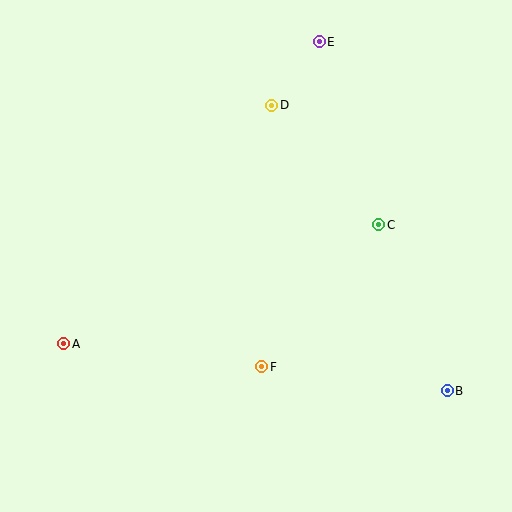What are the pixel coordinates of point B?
Point B is at (447, 391).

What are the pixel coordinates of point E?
Point E is at (319, 42).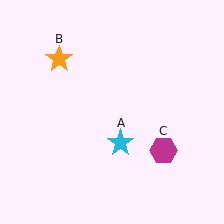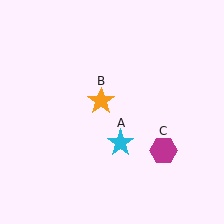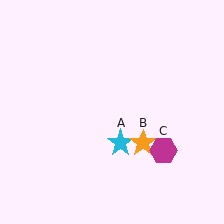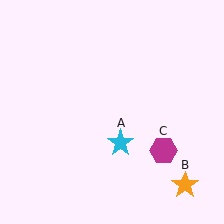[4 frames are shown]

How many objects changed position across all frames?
1 object changed position: orange star (object B).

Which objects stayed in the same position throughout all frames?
Cyan star (object A) and magenta hexagon (object C) remained stationary.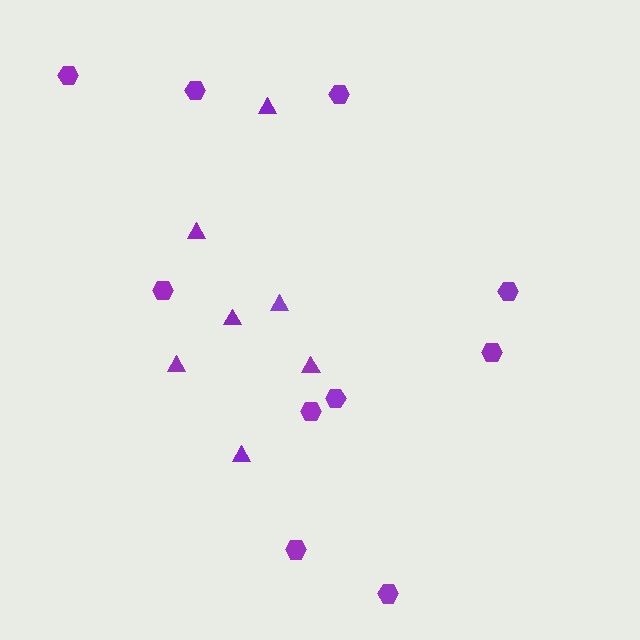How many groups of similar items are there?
There are 2 groups: one group of triangles (7) and one group of hexagons (10).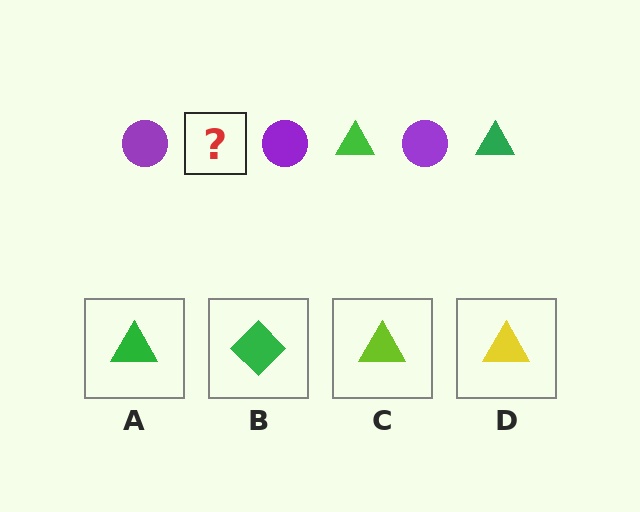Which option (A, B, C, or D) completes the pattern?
A.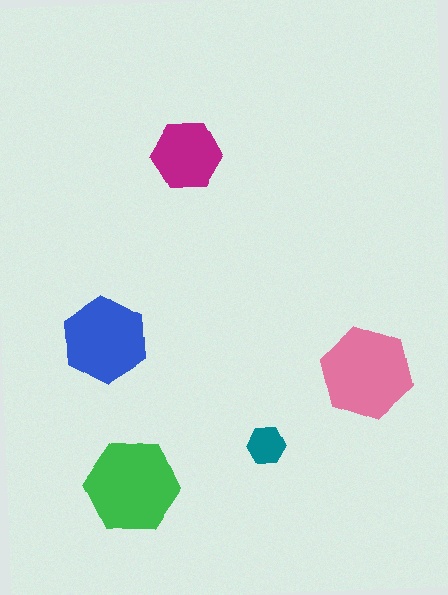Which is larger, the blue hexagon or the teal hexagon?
The blue one.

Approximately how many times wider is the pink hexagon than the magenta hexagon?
About 1.5 times wider.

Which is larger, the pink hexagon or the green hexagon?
The green one.